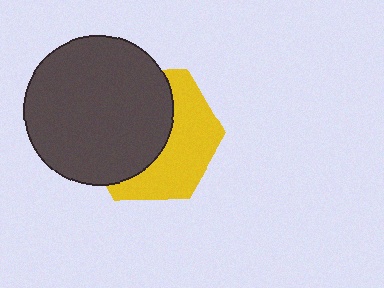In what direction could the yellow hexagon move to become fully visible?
The yellow hexagon could move right. That would shift it out from behind the dark gray circle entirely.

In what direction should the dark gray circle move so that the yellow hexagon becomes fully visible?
The dark gray circle should move left. That is the shortest direction to clear the overlap and leave the yellow hexagon fully visible.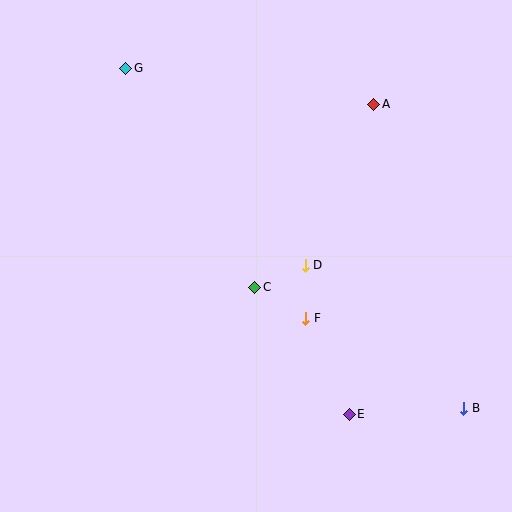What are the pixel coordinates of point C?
Point C is at (255, 287).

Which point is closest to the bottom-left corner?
Point C is closest to the bottom-left corner.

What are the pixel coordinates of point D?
Point D is at (305, 265).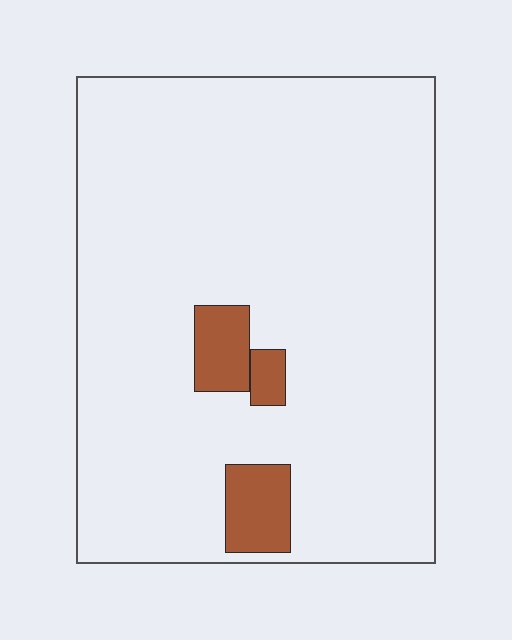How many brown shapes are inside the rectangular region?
3.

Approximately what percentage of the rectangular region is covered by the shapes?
Approximately 5%.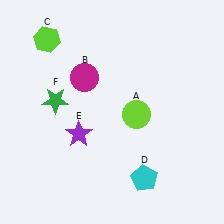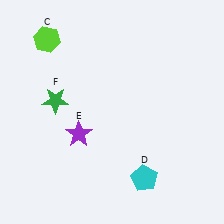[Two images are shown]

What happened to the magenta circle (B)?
The magenta circle (B) was removed in Image 2. It was in the top-left area of Image 1.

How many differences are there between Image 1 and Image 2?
There are 2 differences between the two images.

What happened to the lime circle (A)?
The lime circle (A) was removed in Image 2. It was in the bottom-right area of Image 1.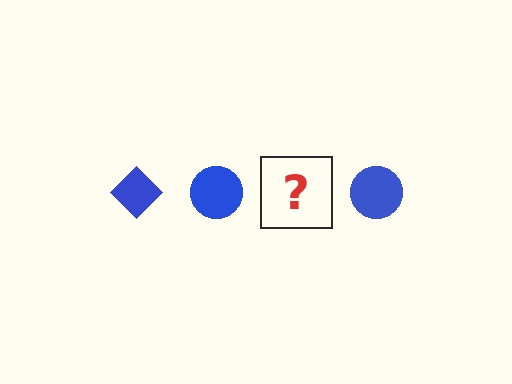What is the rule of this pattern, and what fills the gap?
The rule is that the pattern cycles through diamond, circle shapes in blue. The gap should be filled with a blue diamond.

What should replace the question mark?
The question mark should be replaced with a blue diamond.